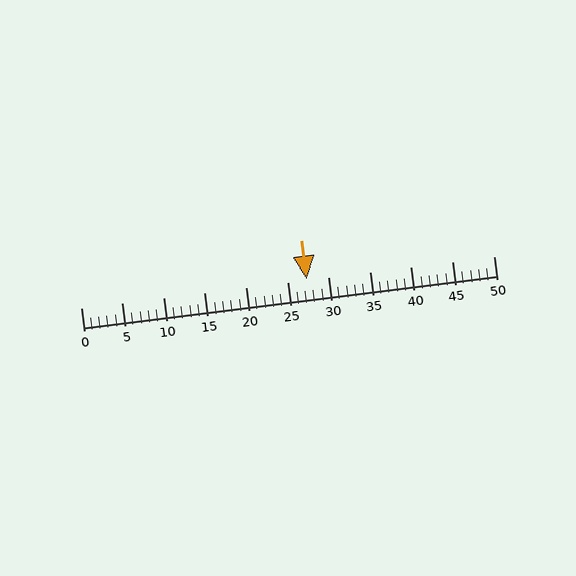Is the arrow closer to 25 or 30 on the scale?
The arrow is closer to 25.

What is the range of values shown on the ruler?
The ruler shows values from 0 to 50.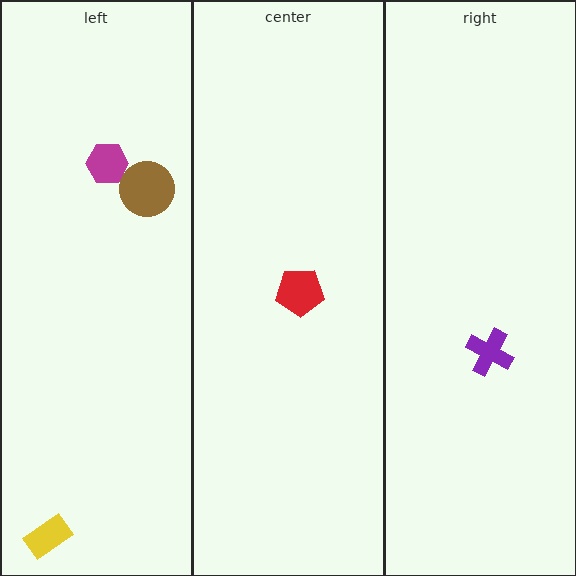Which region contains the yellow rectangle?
The left region.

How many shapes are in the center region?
1.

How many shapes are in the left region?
3.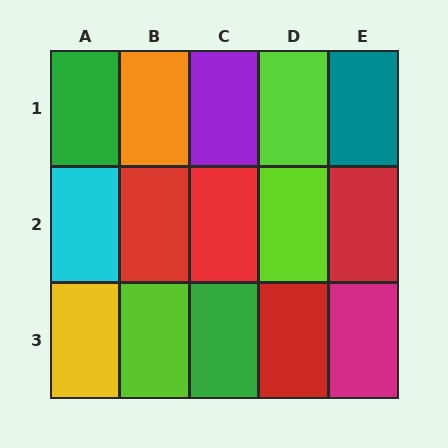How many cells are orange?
1 cell is orange.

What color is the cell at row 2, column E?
Red.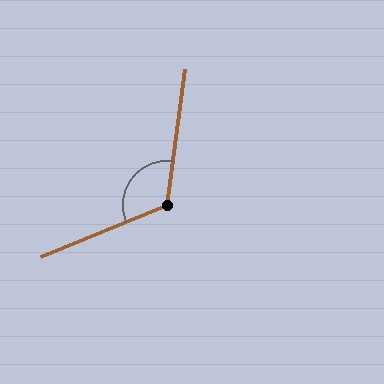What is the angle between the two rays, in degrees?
Approximately 120 degrees.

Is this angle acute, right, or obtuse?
It is obtuse.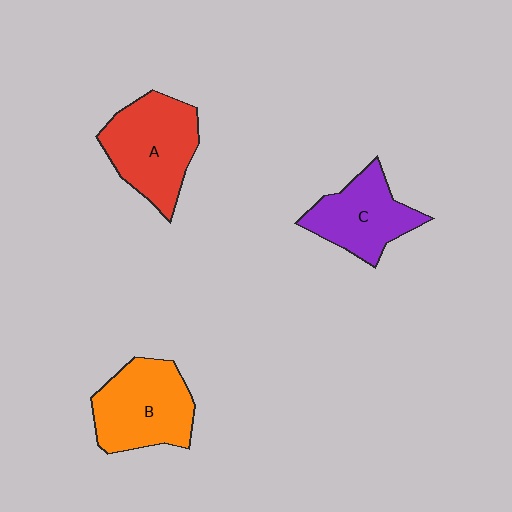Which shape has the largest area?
Shape A (red).